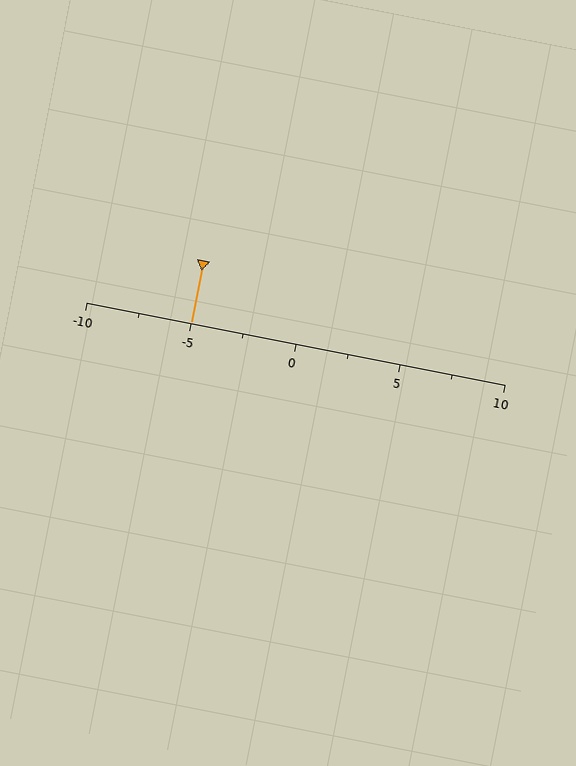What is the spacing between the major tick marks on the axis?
The major ticks are spaced 5 apart.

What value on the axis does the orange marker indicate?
The marker indicates approximately -5.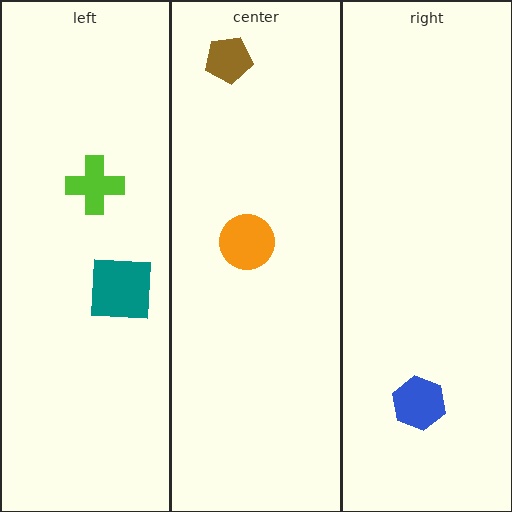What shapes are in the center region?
The brown pentagon, the orange circle.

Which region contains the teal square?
The left region.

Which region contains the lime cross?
The left region.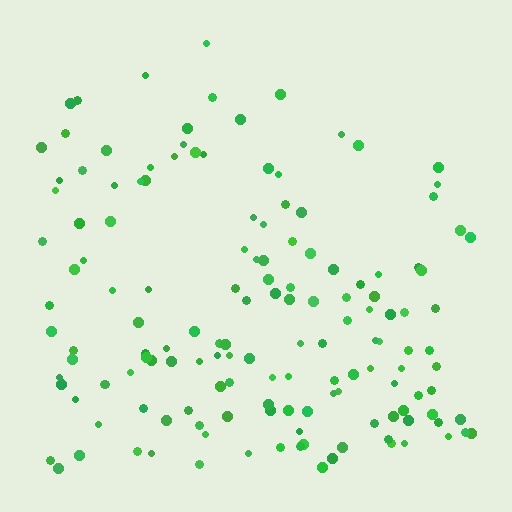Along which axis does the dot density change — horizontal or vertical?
Vertical.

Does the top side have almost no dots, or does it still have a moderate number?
Still a moderate number, just noticeably fewer than the bottom.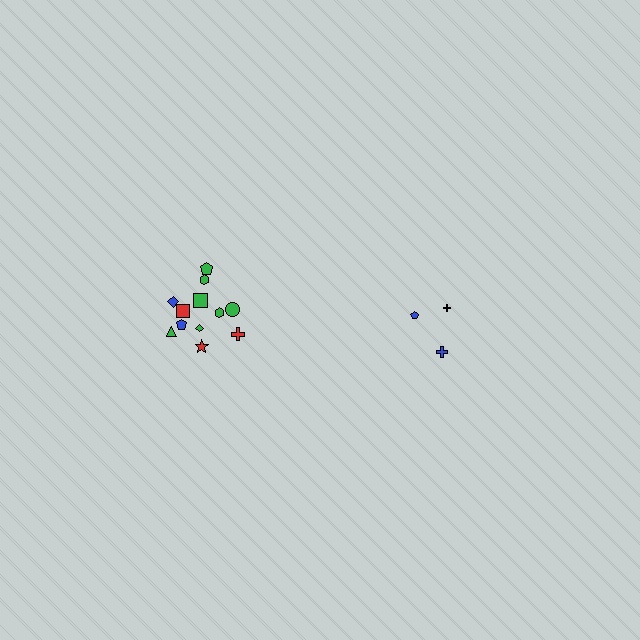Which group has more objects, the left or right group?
The left group.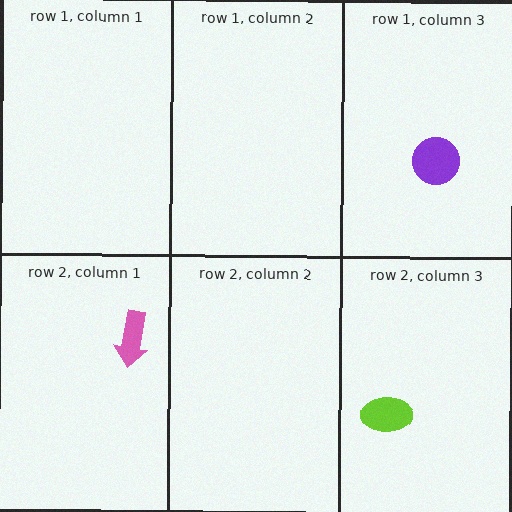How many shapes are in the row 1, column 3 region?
1.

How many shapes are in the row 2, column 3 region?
1.